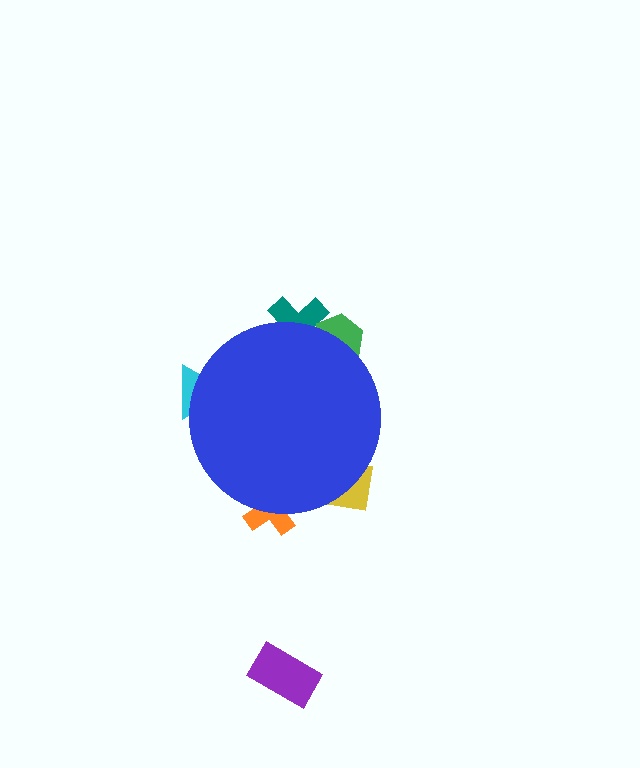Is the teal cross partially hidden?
Yes, the teal cross is partially hidden behind the blue circle.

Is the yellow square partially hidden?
Yes, the yellow square is partially hidden behind the blue circle.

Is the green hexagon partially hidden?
Yes, the green hexagon is partially hidden behind the blue circle.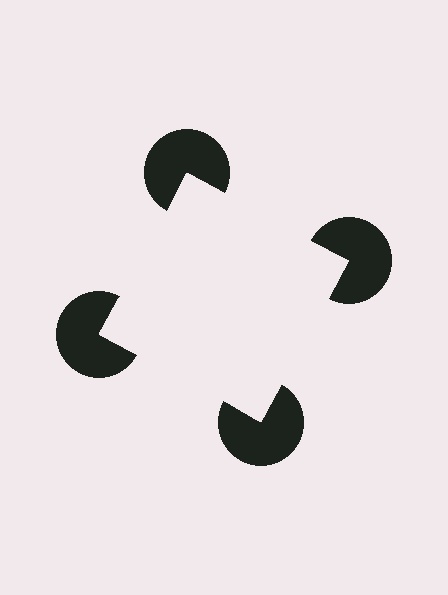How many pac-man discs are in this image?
There are 4 — one at each vertex of the illusory square.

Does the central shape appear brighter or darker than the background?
It typically appears slightly brighter than the background, even though no actual brightness change is drawn.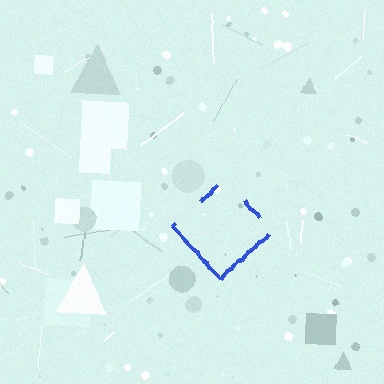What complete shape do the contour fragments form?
The contour fragments form a diamond.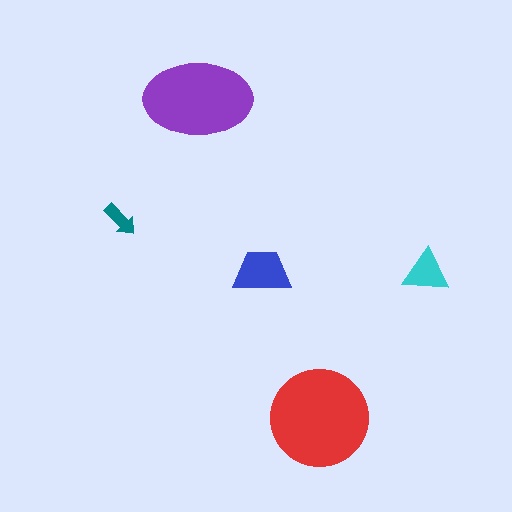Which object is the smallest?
The teal arrow.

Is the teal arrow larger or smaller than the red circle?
Smaller.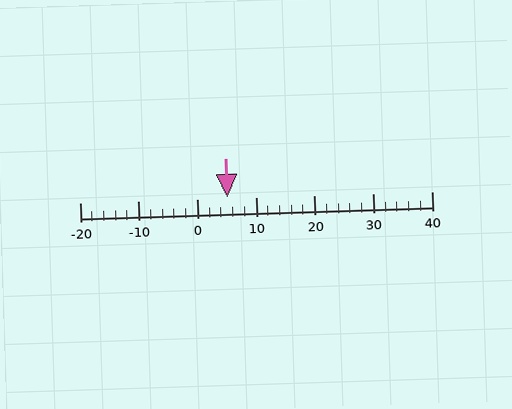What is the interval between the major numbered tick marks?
The major tick marks are spaced 10 units apart.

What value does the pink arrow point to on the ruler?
The pink arrow points to approximately 5.